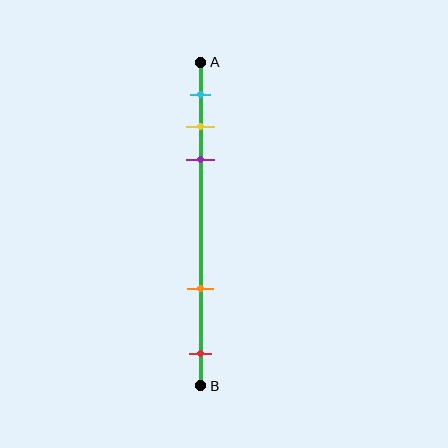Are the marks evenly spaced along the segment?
No, the marks are not evenly spaced.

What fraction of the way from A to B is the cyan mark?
The cyan mark is approximately 10% (0.1) of the way from A to B.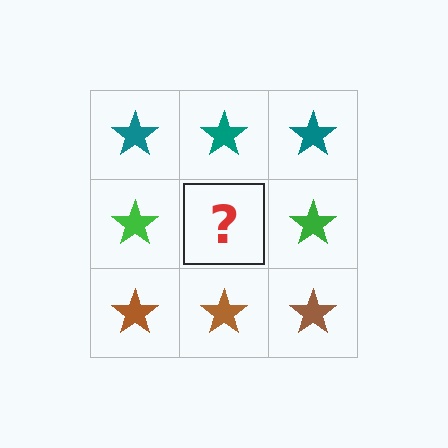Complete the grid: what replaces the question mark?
The question mark should be replaced with a green star.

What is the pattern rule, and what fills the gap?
The rule is that each row has a consistent color. The gap should be filled with a green star.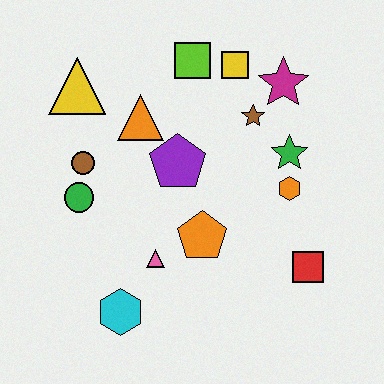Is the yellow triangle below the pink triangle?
No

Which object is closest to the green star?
The orange hexagon is closest to the green star.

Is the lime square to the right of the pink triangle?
Yes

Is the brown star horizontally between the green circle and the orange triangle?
No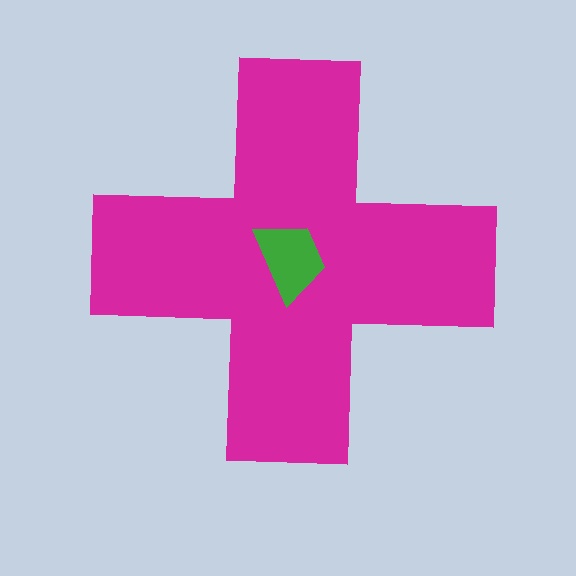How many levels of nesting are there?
2.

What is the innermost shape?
The green trapezoid.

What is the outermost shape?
The magenta cross.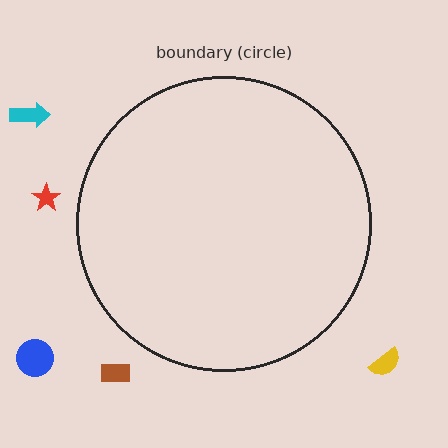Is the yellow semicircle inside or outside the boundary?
Outside.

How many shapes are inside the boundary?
0 inside, 5 outside.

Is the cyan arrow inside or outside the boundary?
Outside.